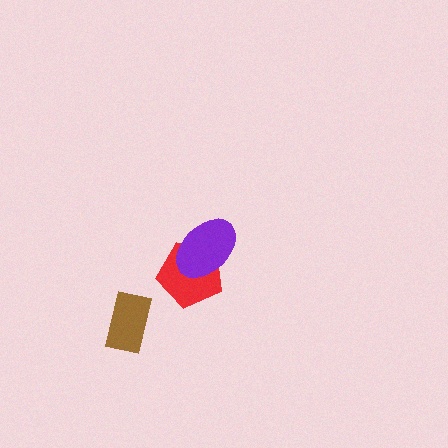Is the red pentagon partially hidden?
Yes, it is partially covered by another shape.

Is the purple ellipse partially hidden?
No, no other shape covers it.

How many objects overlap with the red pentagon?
1 object overlaps with the red pentagon.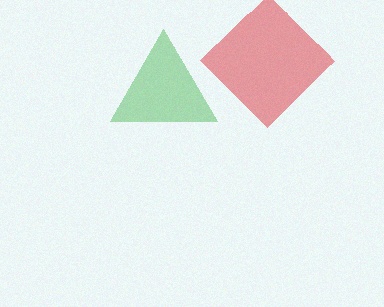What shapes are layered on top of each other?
The layered shapes are: a green triangle, a red diamond.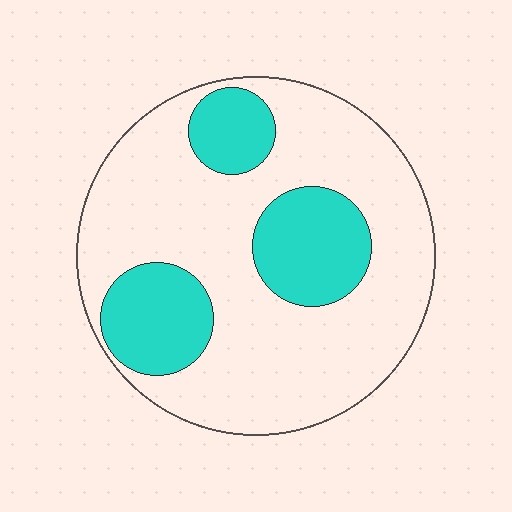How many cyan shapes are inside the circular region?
3.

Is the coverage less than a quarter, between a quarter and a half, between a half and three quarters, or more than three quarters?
Between a quarter and a half.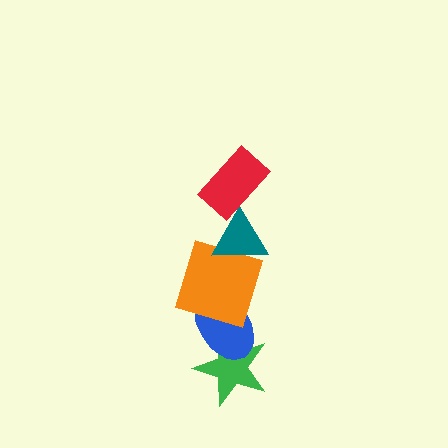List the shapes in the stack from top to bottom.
From top to bottom: the red rectangle, the teal triangle, the orange square, the blue ellipse, the green star.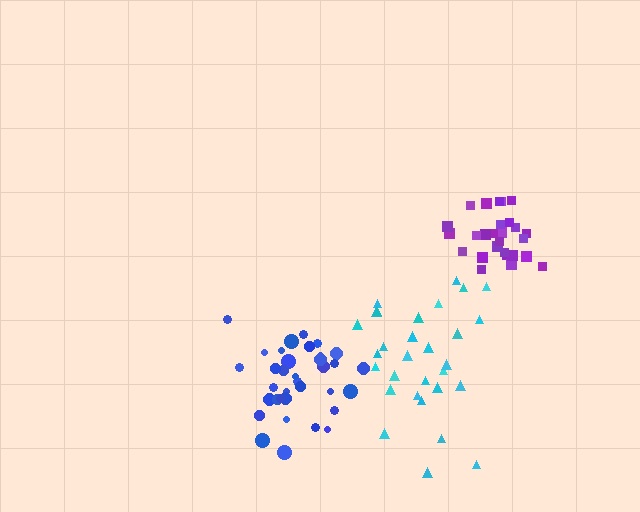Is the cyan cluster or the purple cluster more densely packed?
Purple.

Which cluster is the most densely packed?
Purple.